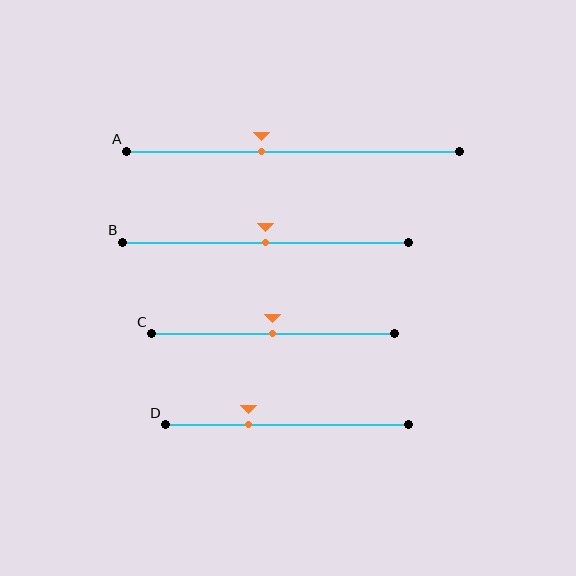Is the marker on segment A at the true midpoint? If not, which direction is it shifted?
No, the marker on segment A is shifted to the left by about 10% of the segment length.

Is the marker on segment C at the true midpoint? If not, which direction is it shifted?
Yes, the marker on segment C is at the true midpoint.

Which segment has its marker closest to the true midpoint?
Segment B has its marker closest to the true midpoint.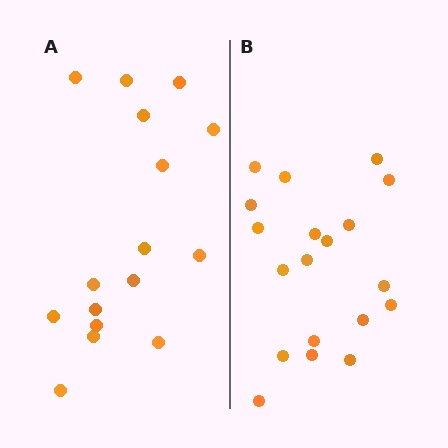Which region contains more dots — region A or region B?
Region B (the right region) has more dots.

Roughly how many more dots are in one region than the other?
Region B has just a few more — roughly 2 or 3 more dots than region A.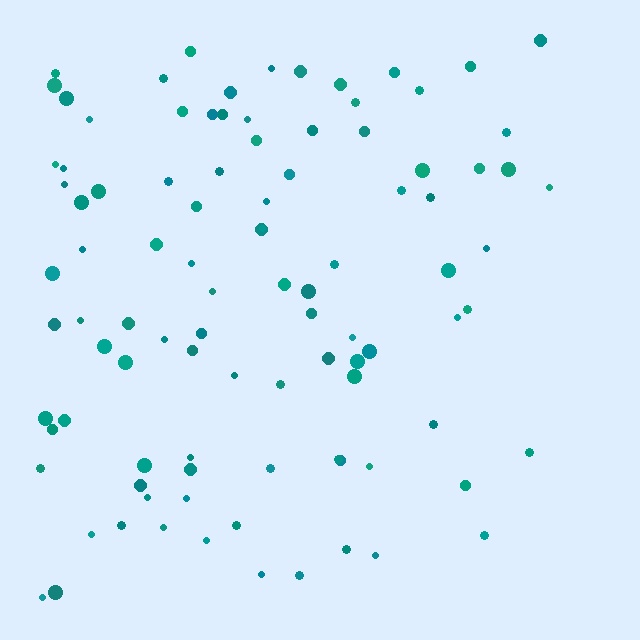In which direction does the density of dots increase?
From right to left, with the left side densest.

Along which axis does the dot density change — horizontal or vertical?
Horizontal.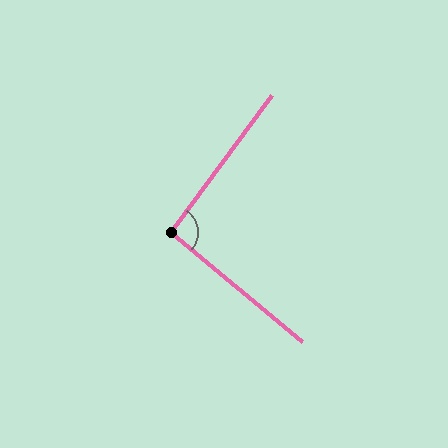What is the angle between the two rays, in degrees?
Approximately 93 degrees.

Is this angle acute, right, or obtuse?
It is approximately a right angle.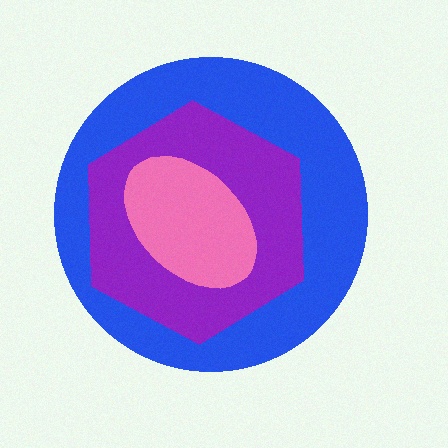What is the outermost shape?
The blue circle.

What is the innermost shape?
The pink ellipse.